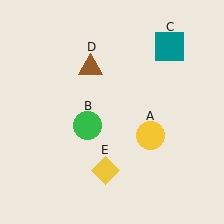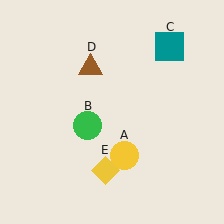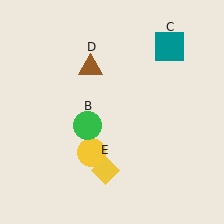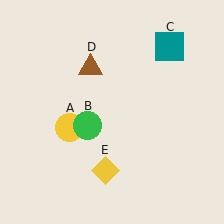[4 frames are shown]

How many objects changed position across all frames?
1 object changed position: yellow circle (object A).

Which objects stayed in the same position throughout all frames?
Green circle (object B) and teal square (object C) and brown triangle (object D) and yellow diamond (object E) remained stationary.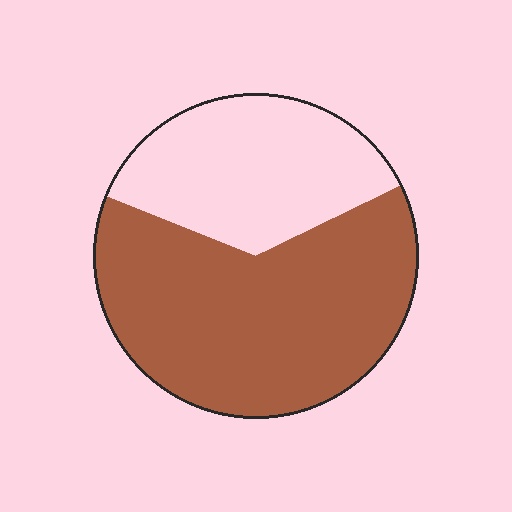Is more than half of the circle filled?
Yes.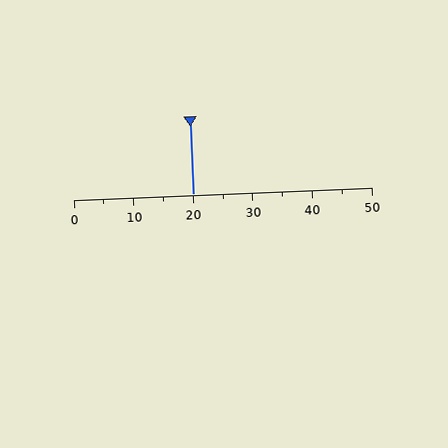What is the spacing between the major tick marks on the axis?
The major ticks are spaced 10 apart.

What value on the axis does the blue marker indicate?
The marker indicates approximately 20.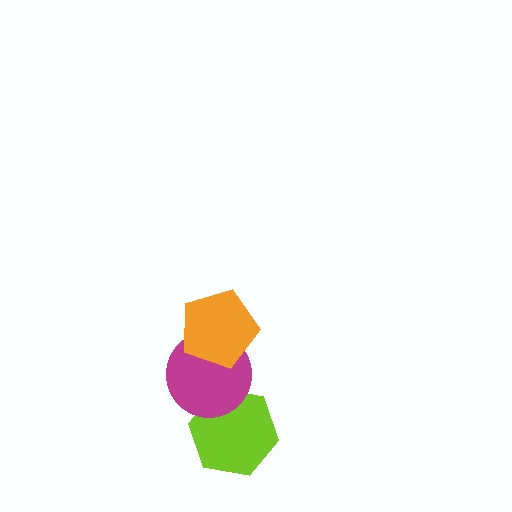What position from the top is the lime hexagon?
The lime hexagon is 3rd from the top.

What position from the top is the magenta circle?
The magenta circle is 2nd from the top.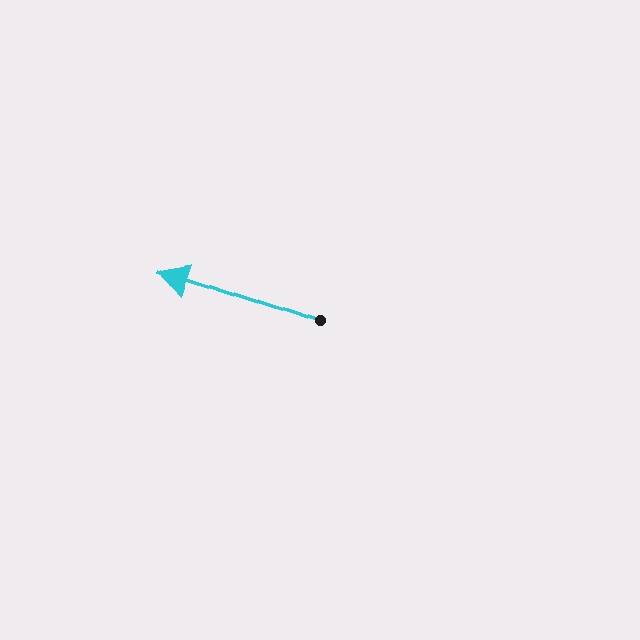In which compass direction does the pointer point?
West.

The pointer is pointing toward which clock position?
Roughly 10 o'clock.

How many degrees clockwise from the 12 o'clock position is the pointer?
Approximately 289 degrees.